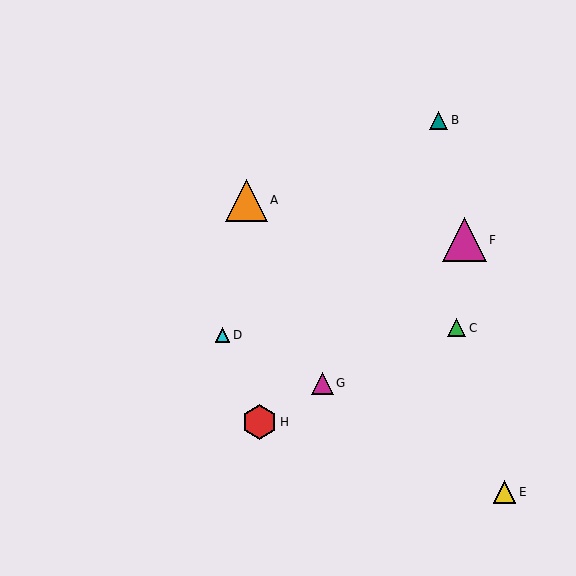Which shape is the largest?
The magenta triangle (labeled F) is the largest.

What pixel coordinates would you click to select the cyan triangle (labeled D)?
Click at (222, 335) to select the cyan triangle D.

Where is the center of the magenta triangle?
The center of the magenta triangle is at (465, 240).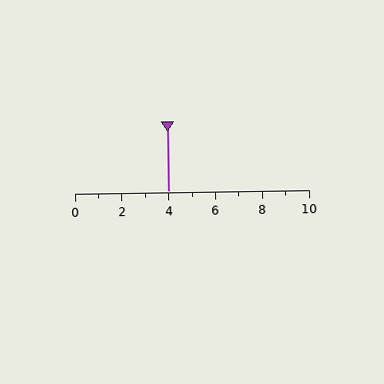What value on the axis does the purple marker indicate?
The marker indicates approximately 4.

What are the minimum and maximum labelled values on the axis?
The axis runs from 0 to 10.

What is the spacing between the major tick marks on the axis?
The major ticks are spaced 2 apart.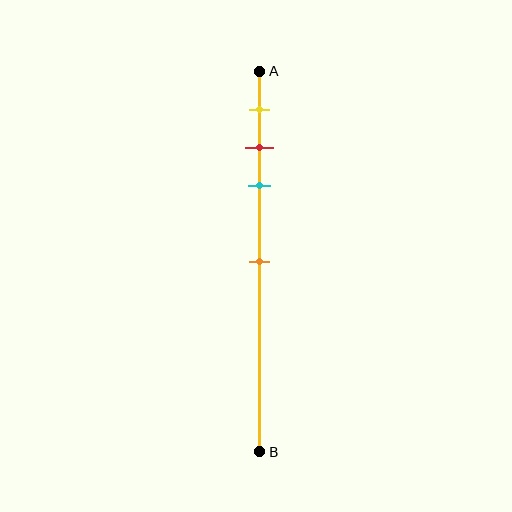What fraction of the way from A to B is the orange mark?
The orange mark is approximately 50% (0.5) of the way from A to B.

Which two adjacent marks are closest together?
The red and cyan marks are the closest adjacent pair.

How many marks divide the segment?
There are 4 marks dividing the segment.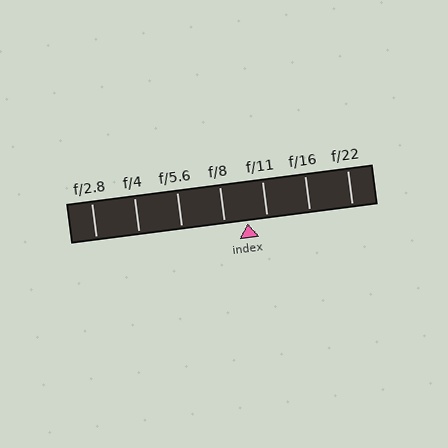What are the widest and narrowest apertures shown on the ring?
The widest aperture shown is f/2.8 and the narrowest is f/22.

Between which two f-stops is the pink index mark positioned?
The index mark is between f/8 and f/11.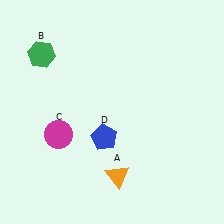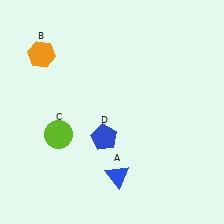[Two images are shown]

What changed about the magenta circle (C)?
In Image 1, C is magenta. In Image 2, it changed to lime.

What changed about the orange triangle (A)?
In Image 1, A is orange. In Image 2, it changed to blue.